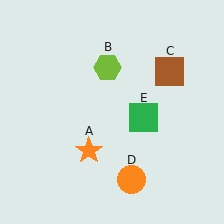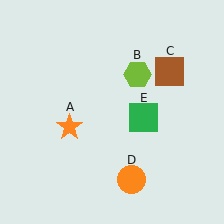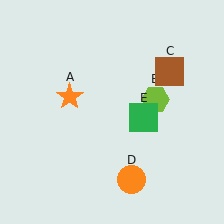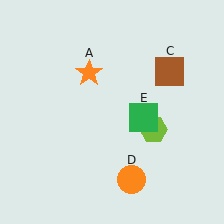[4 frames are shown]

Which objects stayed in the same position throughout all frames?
Brown square (object C) and orange circle (object D) and green square (object E) remained stationary.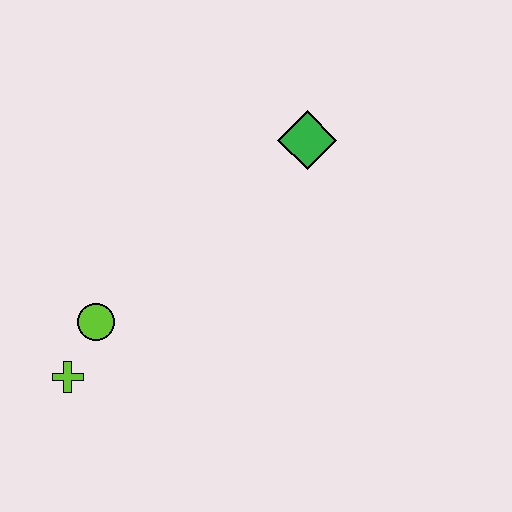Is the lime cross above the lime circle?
No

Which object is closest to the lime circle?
The lime cross is closest to the lime circle.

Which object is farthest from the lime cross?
The green diamond is farthest from the lime cross.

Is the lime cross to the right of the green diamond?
No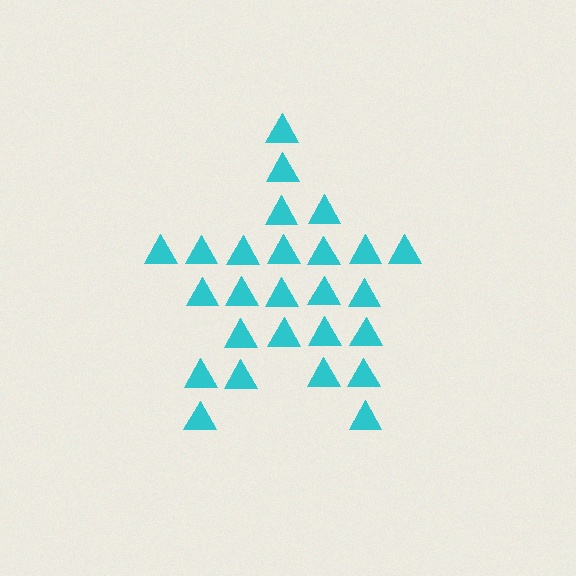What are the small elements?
The small elements are triangles.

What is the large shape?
The large shape is a star.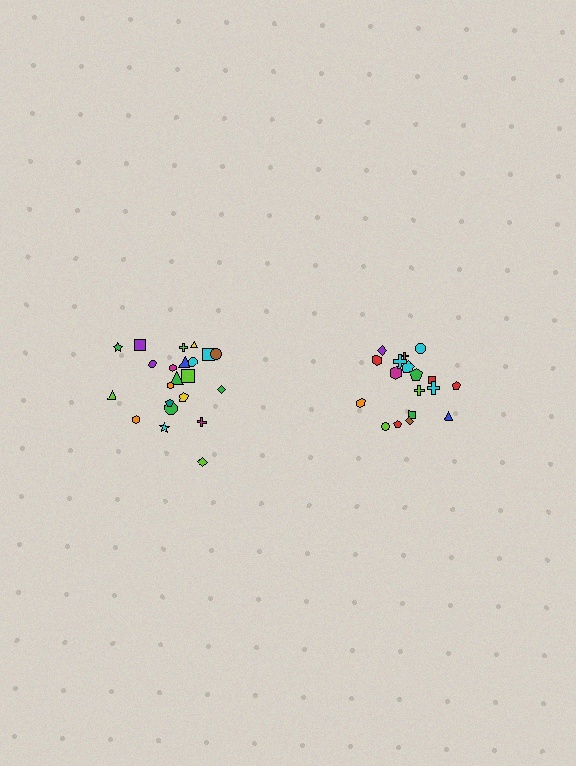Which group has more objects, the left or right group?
The left group.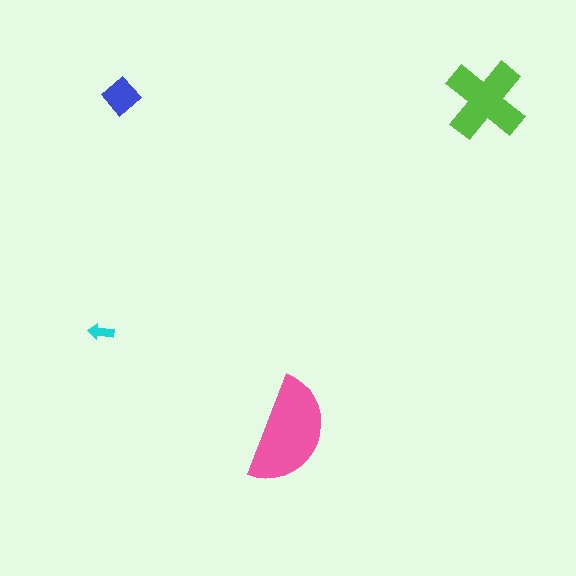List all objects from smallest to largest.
The cyan arrow, the blue diamond, the lime cross, the pink semicircle.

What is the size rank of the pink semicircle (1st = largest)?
1st.